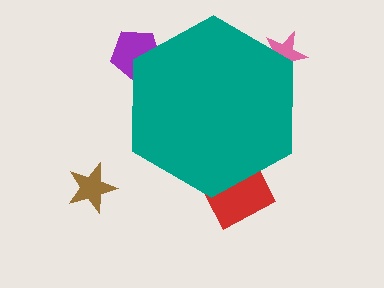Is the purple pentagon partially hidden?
Yes, the purple pentagon is partially hidden behind the teal hexagon.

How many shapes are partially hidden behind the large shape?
3 shapes are partially hidden.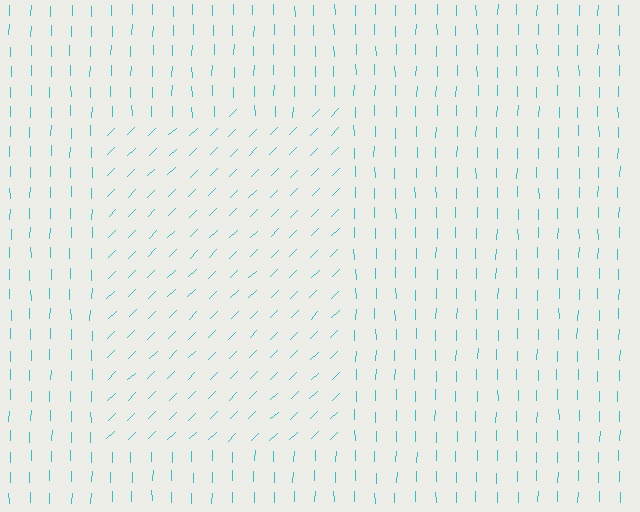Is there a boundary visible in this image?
Yes, there is a texture boundary formed by a change in line orientation.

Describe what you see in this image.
The image is filled with small cyan line segments. A rectangle region in the image has lines oriented differently from the surrounding lines, creating a visible texture boundary.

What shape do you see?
I see a rectangle.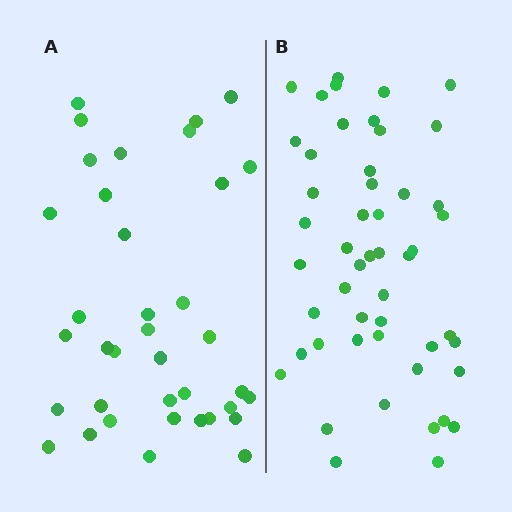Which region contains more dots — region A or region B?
Region B (the right region) has more dots.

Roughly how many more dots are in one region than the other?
Region B has approximately 15 more dots than region A.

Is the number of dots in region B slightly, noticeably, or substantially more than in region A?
Region B has noticeably more, but not dramatically so. The ratio is roughly 1.4 to 1.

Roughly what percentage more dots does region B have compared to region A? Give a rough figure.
About 35% more.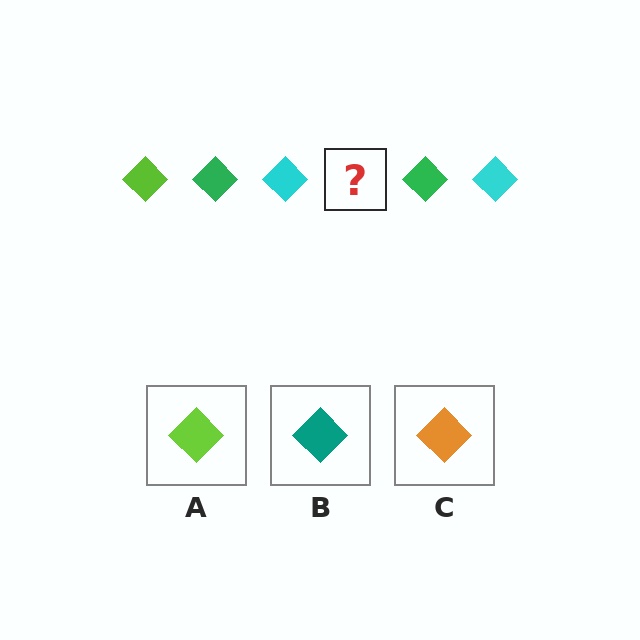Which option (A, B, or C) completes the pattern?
A.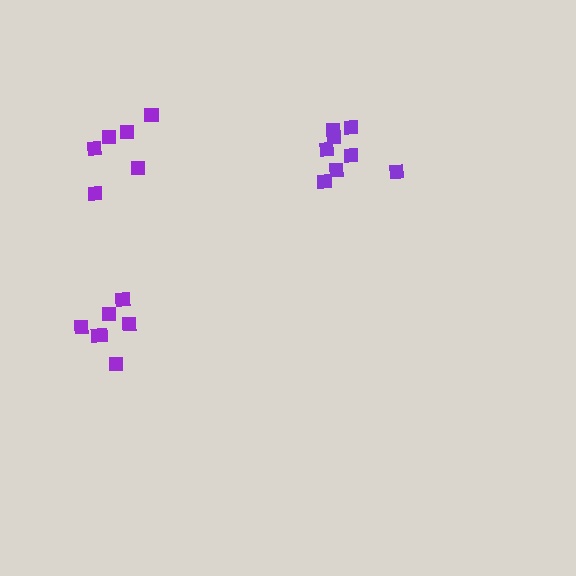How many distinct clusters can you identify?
There are 3 distinct clusters.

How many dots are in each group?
Group 1: 7 dots, Group 2: 8 dots, Group 3: 6 dots (21 total).